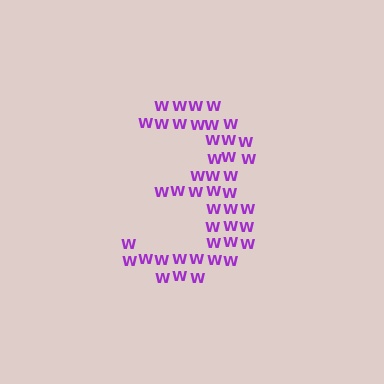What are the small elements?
The small elements are letter W's.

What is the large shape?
The large shape is the digit 3.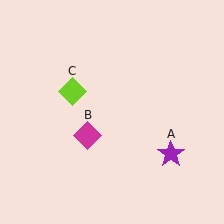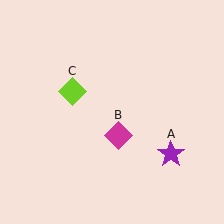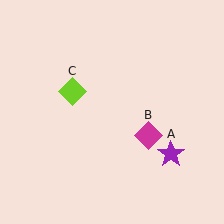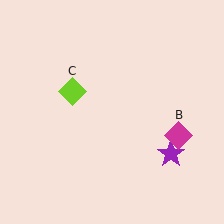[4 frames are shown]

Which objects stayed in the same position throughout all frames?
Purple star (object A) and lime diamond (object C) remained stationary.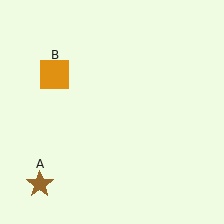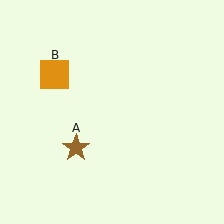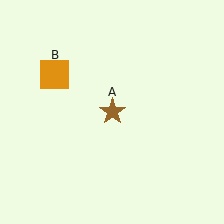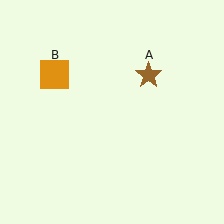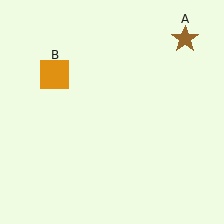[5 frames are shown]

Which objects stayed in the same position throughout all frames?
Orange square (object B) remained stationary.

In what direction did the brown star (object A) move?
The brown star (object A) moved up and to the right.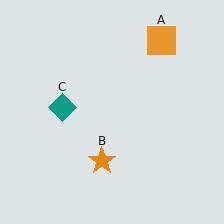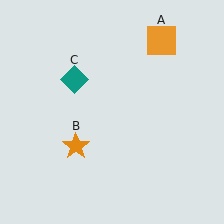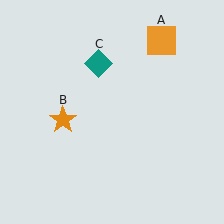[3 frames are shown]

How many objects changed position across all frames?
2 objects changed position: orange star (object B), teal diamond (object C).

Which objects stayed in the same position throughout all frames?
Orange square (object A) remained stationary.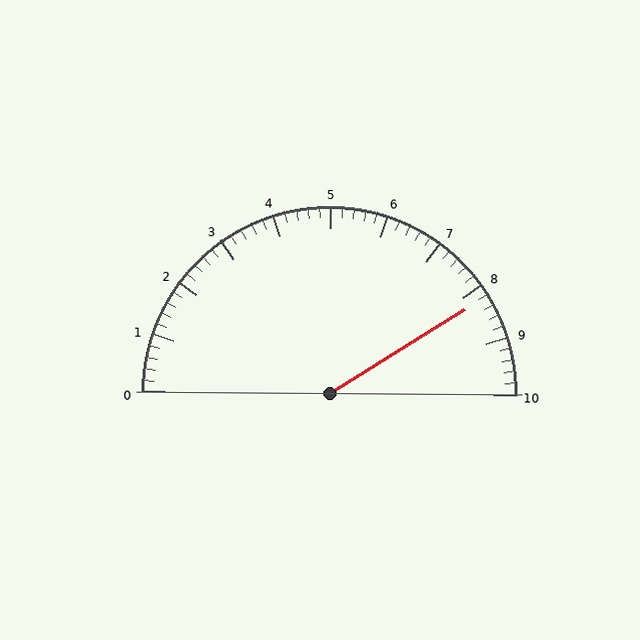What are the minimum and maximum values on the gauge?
The gauge ranges from 0 to 10.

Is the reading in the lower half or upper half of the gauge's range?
The reading is in the upper half of the range (0 to 10).